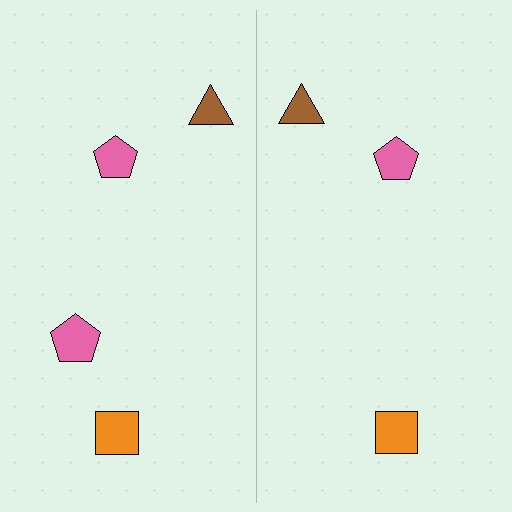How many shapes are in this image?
There are 7 shapes in this image.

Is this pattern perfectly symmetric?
No, the pattern is not perfectly symmetric. A pink pentagon is missing from the right side.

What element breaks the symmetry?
A pink pentagon is missing from the right side.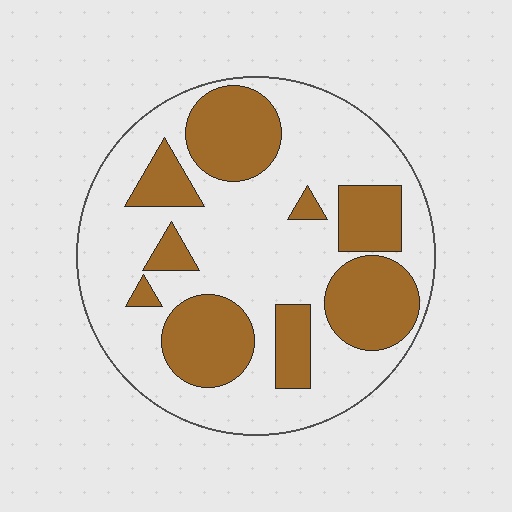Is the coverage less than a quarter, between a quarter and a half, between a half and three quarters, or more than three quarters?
Between a quarter and a half.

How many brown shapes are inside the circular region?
9.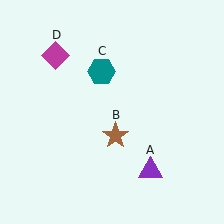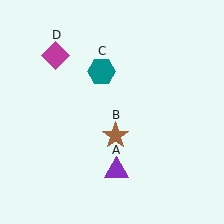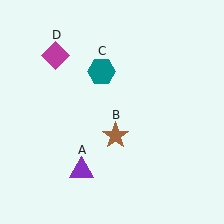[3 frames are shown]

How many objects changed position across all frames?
1 object changed position: purple triangle (object A).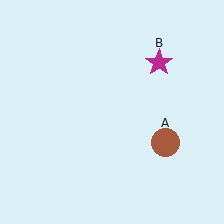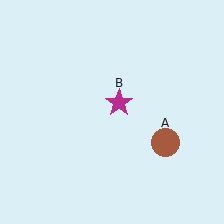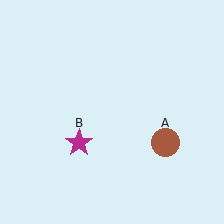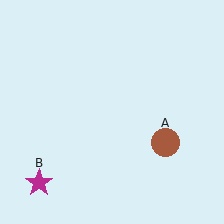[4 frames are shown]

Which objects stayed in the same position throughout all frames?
Brown circle (object A) remained stationary.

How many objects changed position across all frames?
1 object changed position: magenta star (object B).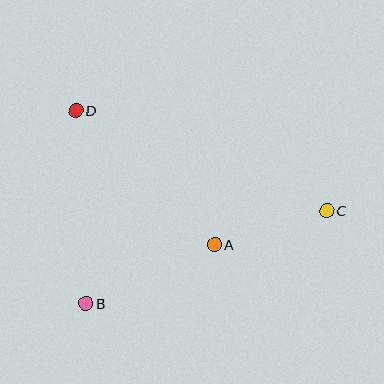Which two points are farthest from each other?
Points C and D are farthest from each other.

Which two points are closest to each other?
Points A and C are closest to each other.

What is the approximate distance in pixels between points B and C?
The distance between B and C is approximately 258 pixels.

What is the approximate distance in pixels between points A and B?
The distance between A and B is approximately 141 pixels.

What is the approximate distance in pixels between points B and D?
The distance between B and D is approximately 193 pixels.